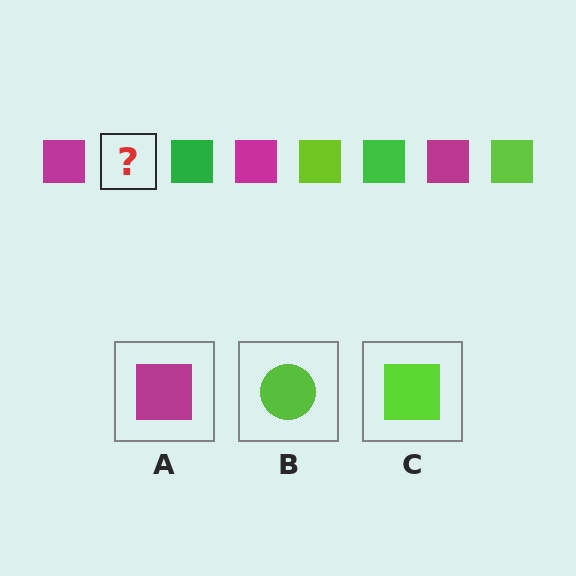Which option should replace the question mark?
Option C.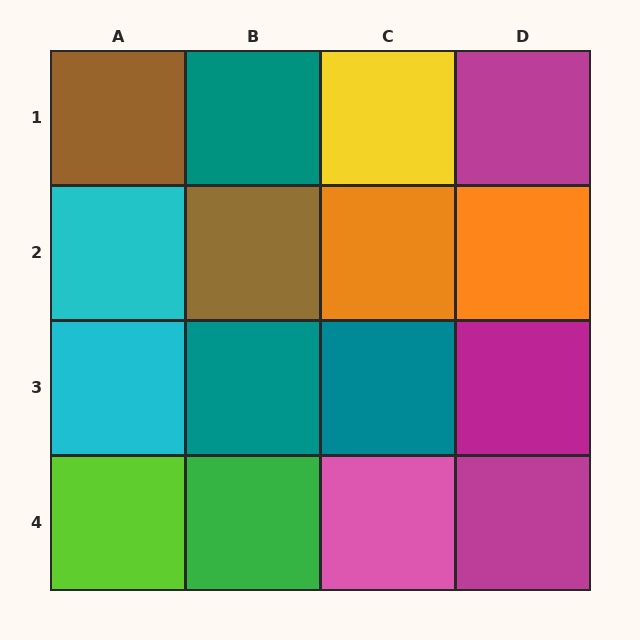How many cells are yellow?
1 cell is yellow.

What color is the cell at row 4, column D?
Magenta.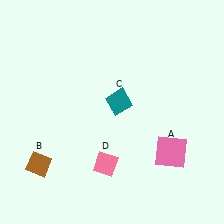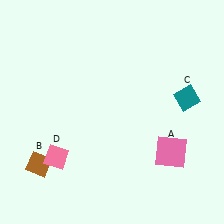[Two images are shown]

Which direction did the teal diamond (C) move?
The teal diamond (C) moved right.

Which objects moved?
The objects that moved are: the teal diamond (C), the pink diamond (D).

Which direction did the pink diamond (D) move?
The pink diamond (D) moved left.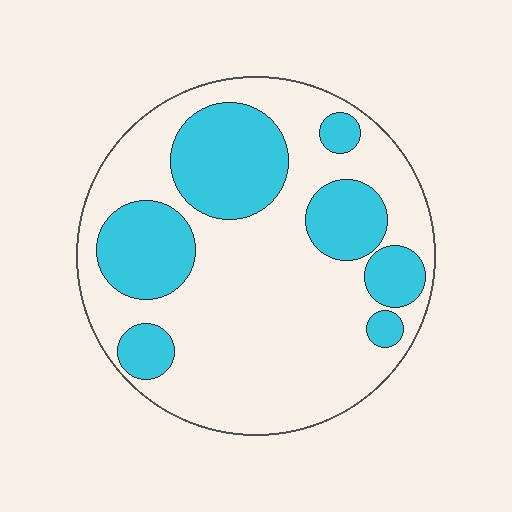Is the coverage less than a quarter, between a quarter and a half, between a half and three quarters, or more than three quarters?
Between a quarter and a half.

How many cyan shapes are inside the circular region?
7.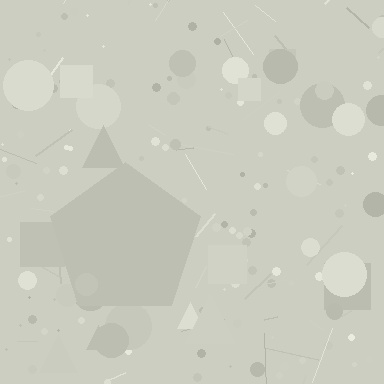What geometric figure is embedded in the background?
A pentagon is embedded in the background.